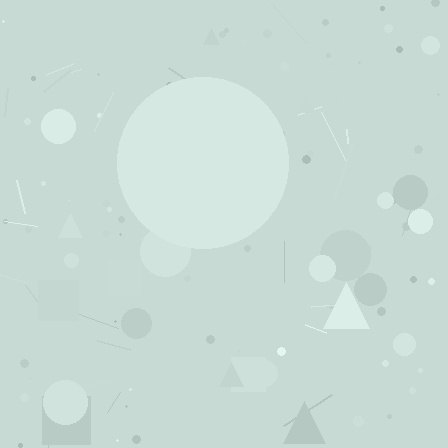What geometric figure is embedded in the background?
A circle is embedded in the background.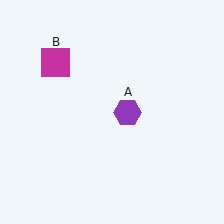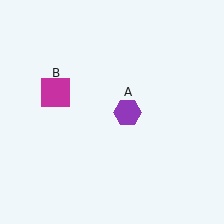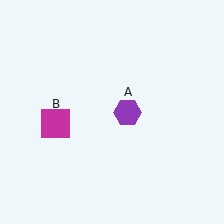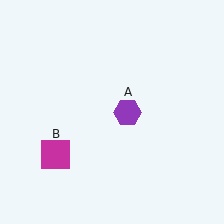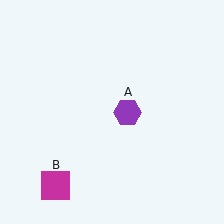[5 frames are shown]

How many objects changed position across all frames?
1 object changed position: magenta square (object B).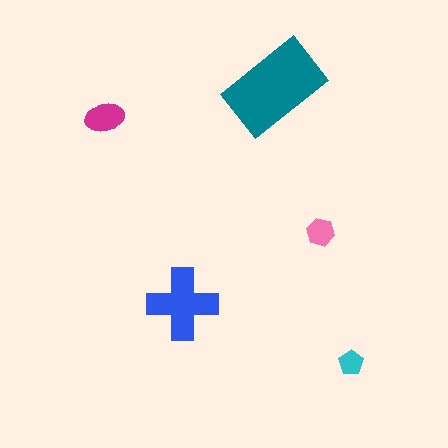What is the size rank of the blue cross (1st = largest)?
2nd.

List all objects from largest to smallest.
The teal rectangle, the blue cross, the magenta ellipse, the pink hexagon, the cyan pentagon.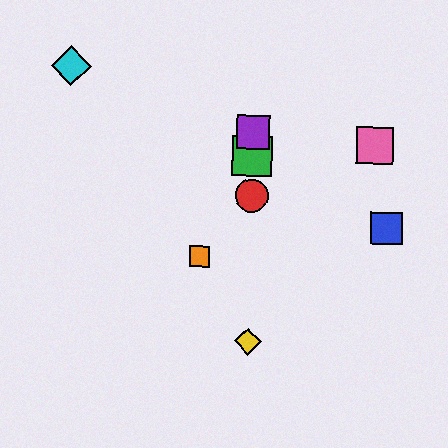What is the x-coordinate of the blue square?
The blue square is at x≈386.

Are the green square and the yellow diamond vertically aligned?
Yes, both are at x≈252.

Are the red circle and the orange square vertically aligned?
No, the red circle is at x≈251 and the orange square is at x≈200.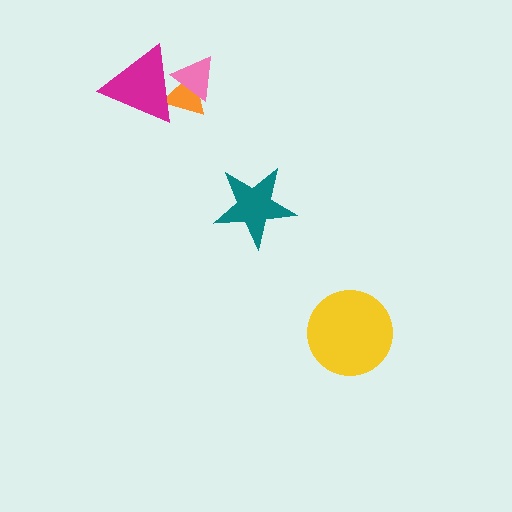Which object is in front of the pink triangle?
The magenta triangle is in front of the pink triangle.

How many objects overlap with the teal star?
0 objects overlap with the teal star.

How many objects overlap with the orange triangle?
2 objects overlap with the orange triangle.